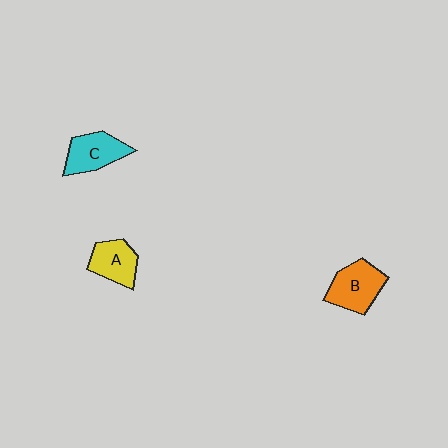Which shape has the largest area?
Shape B (orange).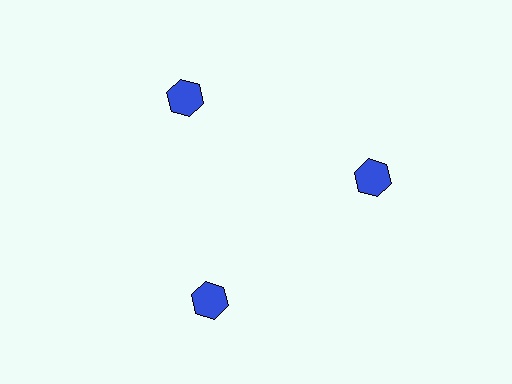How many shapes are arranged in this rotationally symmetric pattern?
There are 3 shapes, arranged in 3 groups of 1.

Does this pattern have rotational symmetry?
Yes, this pattern has 3-fold rotational symmetry. It looks the same after rotating 120 degrees around the center.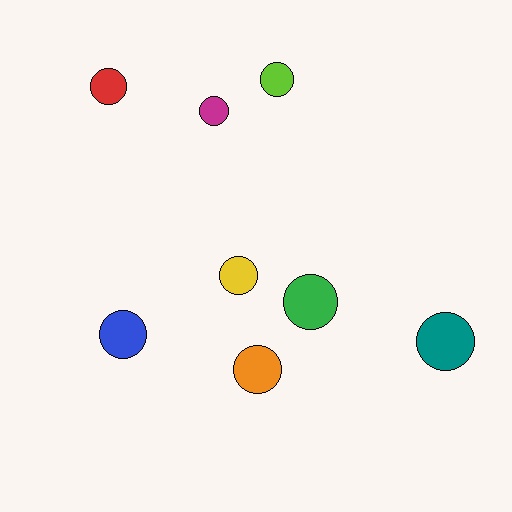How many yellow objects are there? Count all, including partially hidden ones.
There is 1 yellow object.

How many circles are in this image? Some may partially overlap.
There are 8 circles.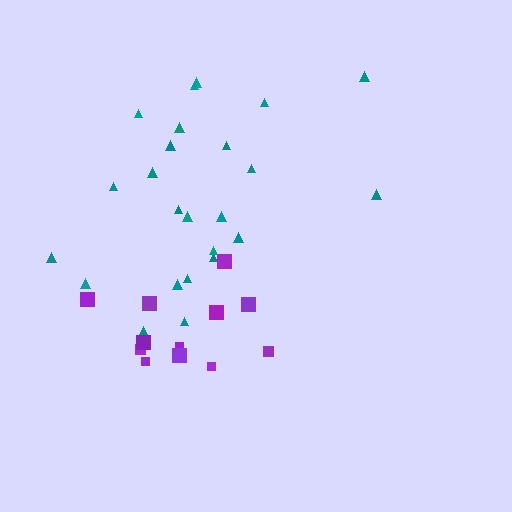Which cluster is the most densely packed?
Teal.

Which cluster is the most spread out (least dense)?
Purple.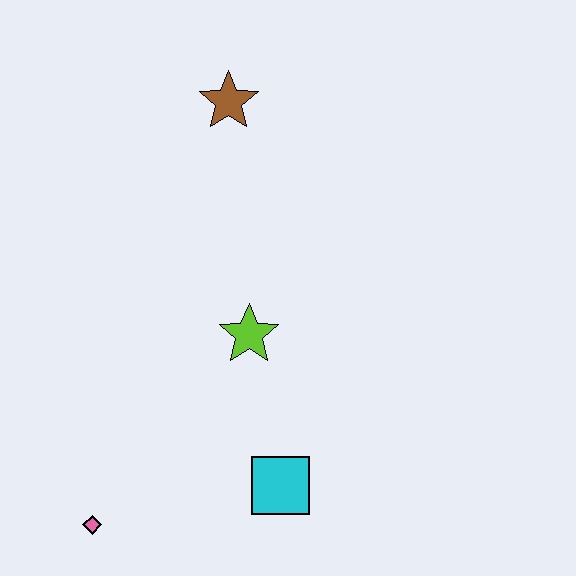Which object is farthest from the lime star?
The pink diamond is farthest from the lime star.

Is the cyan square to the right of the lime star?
Yes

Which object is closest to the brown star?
The lime star is closest to the brown star.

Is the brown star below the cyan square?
No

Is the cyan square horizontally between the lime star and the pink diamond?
No